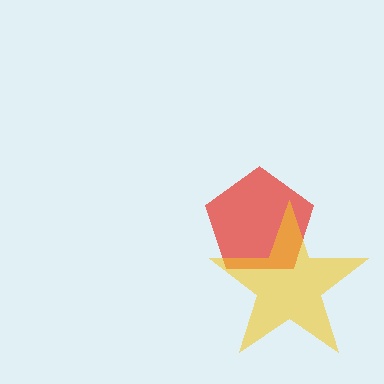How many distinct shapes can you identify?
There are 2 distinct shapes: a red pentagon, a yellow star.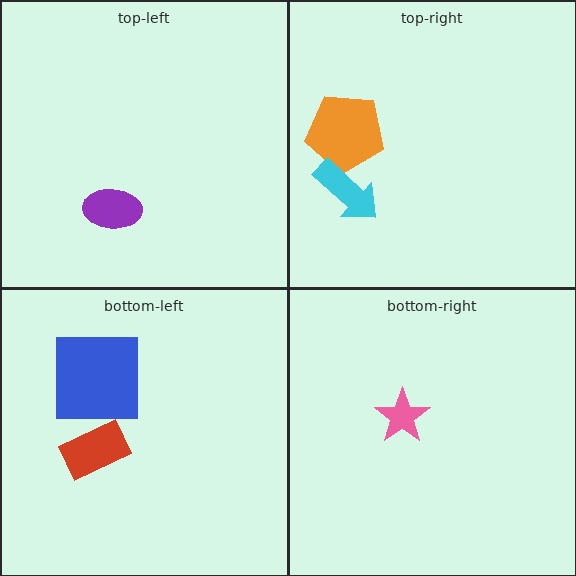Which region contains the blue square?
The bottom-left region.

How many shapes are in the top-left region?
1.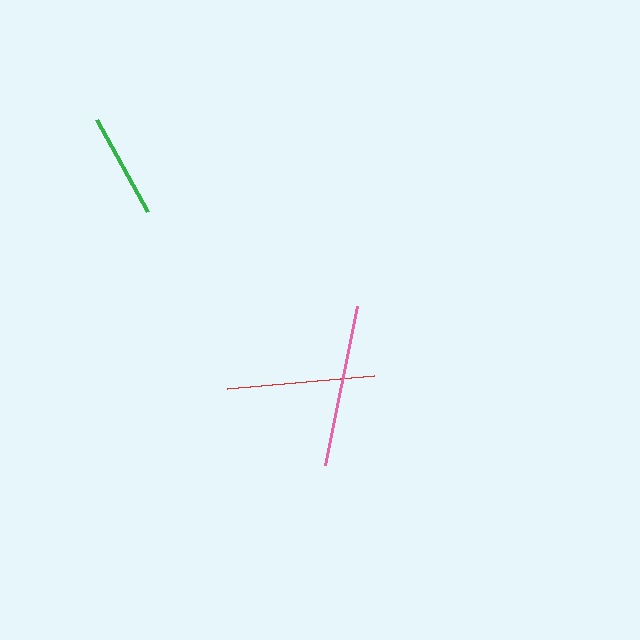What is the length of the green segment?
The green segment is approximately 105 pixels long.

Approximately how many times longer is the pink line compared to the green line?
The pink line is approximately 1.5 times the length of the green line.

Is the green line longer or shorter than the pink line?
The pink line is longer than the green line.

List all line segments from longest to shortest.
From longest to shortest: pink, red, green.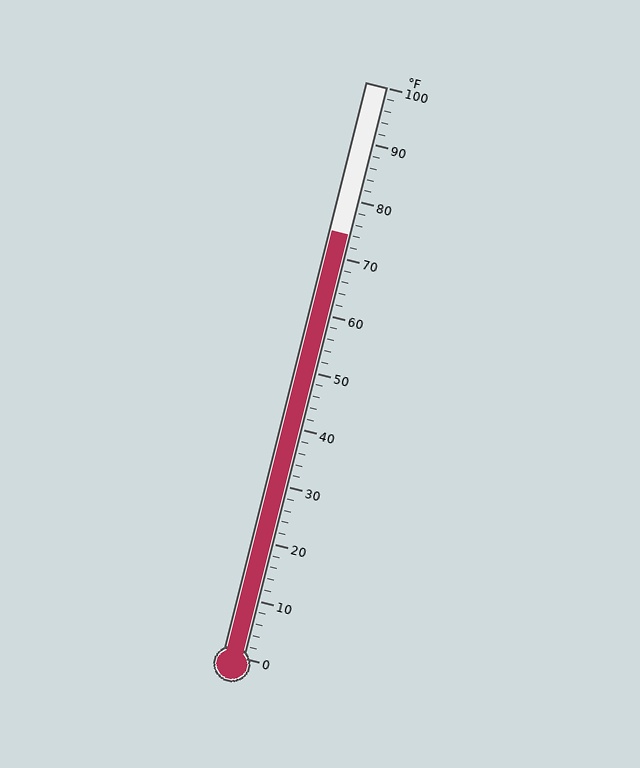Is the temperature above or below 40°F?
The temperature is above 40°F.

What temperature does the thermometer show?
The thermometer shows approximately 74°F.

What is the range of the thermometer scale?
The thermometer scale ranges from 0°F to 100°F.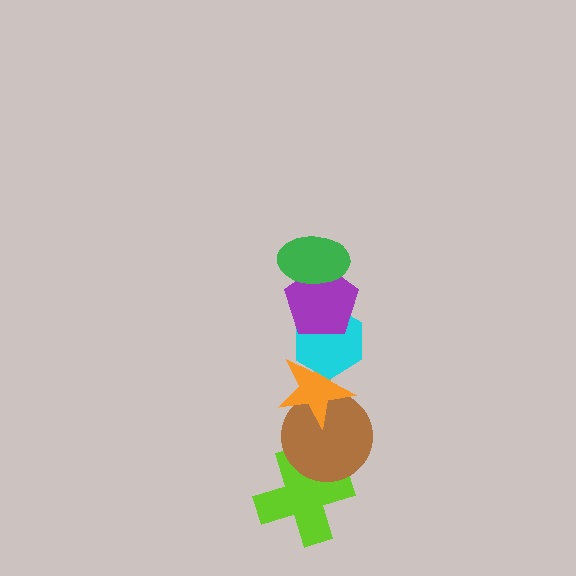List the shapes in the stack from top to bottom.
From top to bottom: the green ellipse, the purple pentagon, the cyan hexagon, the orange star, the brown circle, the lime cross.